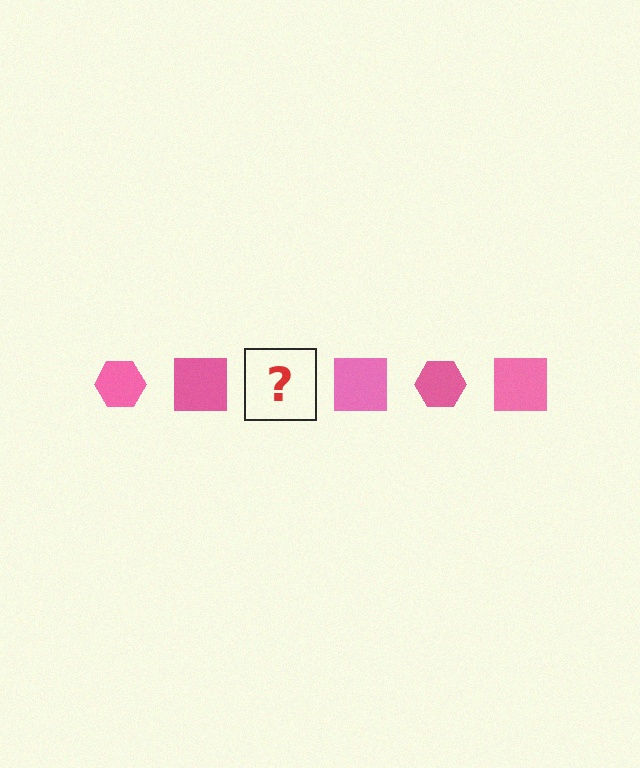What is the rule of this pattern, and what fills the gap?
The rule is that the pattern cycles through hexagon, square shapes in pink. The gap should be filled with a pink hexagon.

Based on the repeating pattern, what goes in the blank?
The blank should be a pink hexagon.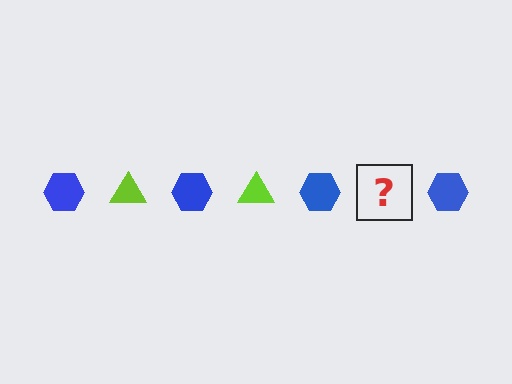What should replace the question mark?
The question mark should be replaced with a lime triangle.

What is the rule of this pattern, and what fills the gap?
The rule is that the pattern alternates between blue hexagon and lime triangle. The gap should be filled with a lime triangle.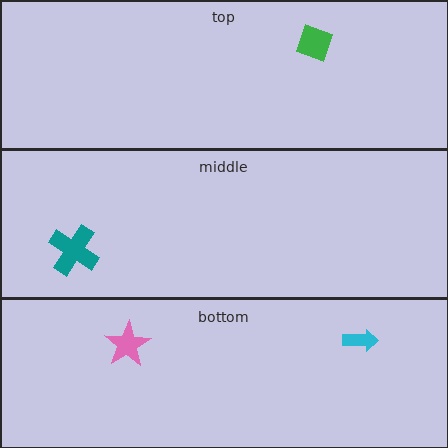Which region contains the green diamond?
The top region.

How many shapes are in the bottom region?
2.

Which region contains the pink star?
The bottom region.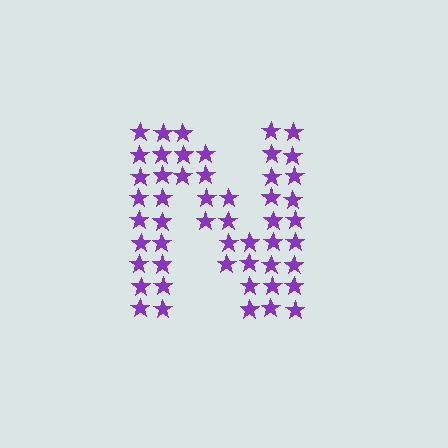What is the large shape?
The large shape is the letter N.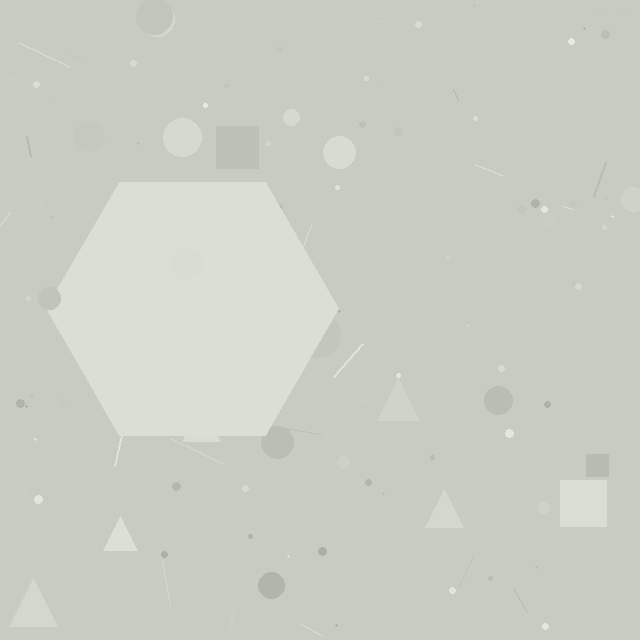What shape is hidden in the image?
A hexagon is hidden in the image.